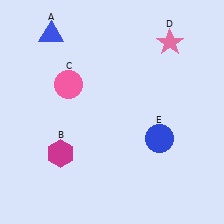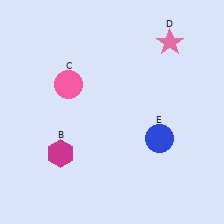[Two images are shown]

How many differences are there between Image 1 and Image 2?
There is 1 difference between the two images.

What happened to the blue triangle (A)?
The blue triangle (A) was removed in Image 2. It was in the top-left area of Image 1.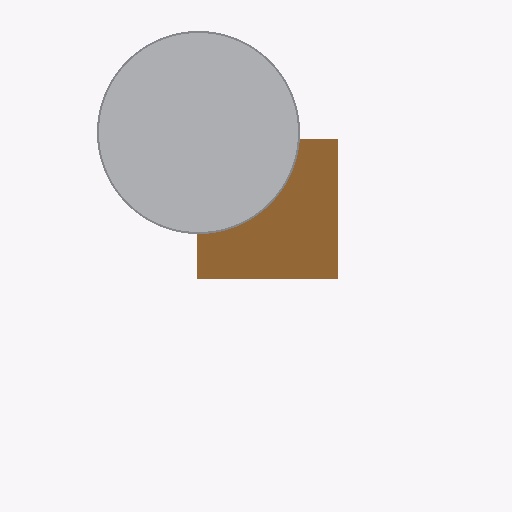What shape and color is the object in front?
The object in front is a light gray circle.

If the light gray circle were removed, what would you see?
You would see the complete brown square.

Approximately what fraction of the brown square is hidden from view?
Roughly 38% of the brown square is hidden behind the light gray circle.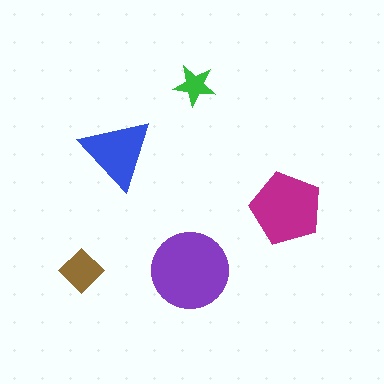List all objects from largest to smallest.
The purple circle, the magenta pentagon, the blue triangle, the brown diamond, the green star.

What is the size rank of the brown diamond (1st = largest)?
4th.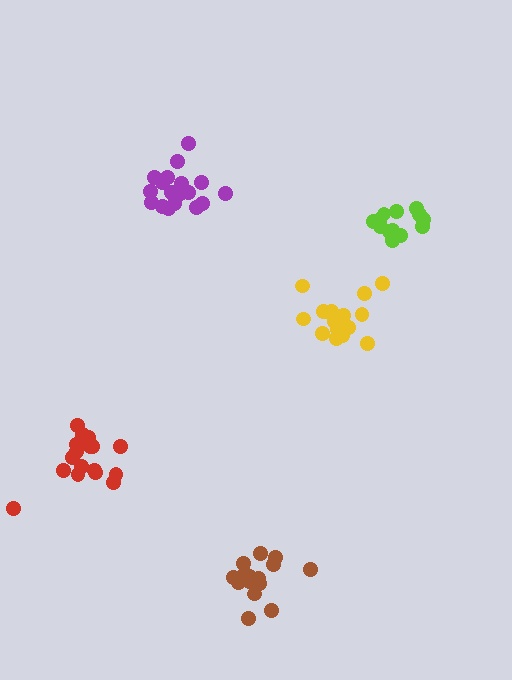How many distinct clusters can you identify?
There are 5 distinct clusters.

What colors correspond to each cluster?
The clusters are colored: yellow, purple, red, lime, brown.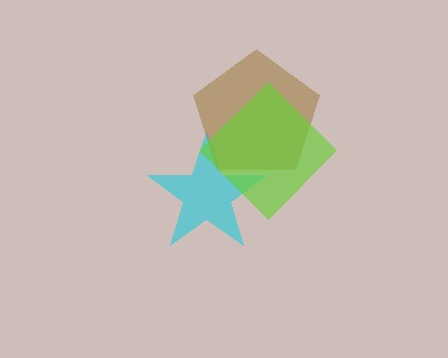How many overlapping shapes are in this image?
There are 3 overlapping shapes in the image.